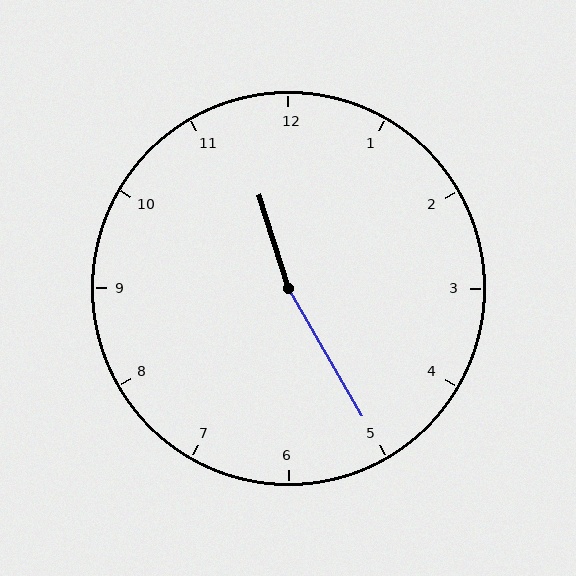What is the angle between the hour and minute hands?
Approximately 168 degrees.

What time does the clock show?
11:25.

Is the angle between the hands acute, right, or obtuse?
It is obtuse.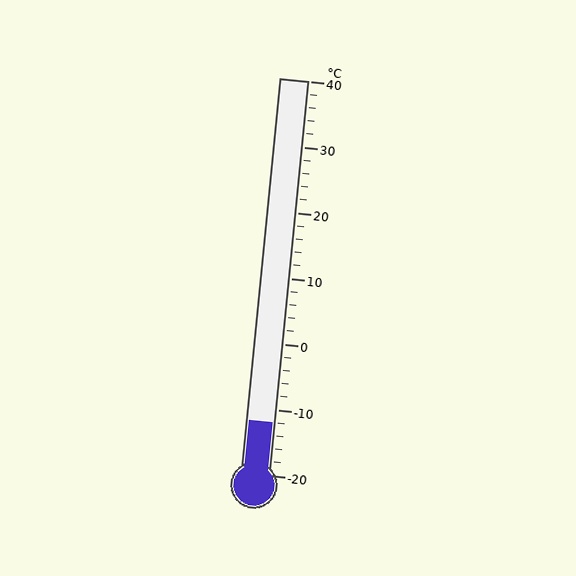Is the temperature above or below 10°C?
The temperature is below 10°C.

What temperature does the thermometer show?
The thermometer shows approximately -12°C.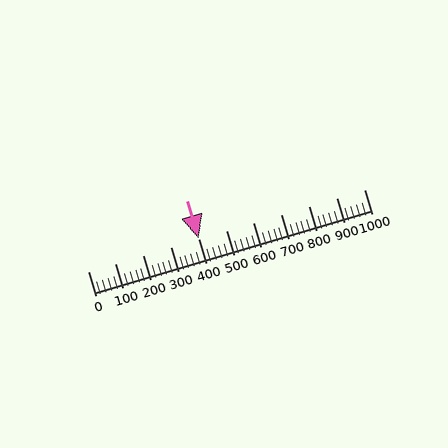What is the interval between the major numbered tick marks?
The major tick marks are spaced 100 units apart.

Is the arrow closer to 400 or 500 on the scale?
The arrow is closer to 400.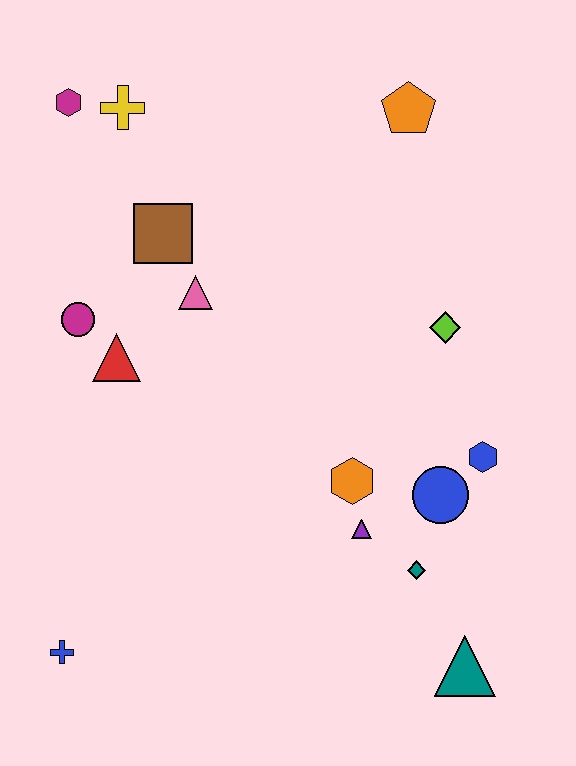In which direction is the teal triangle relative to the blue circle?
The teal triangle is below the blue circle.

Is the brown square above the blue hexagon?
Yes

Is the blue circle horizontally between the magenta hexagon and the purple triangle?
No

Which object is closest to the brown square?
The pink triangle is closest to the brown square.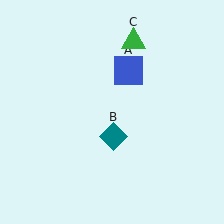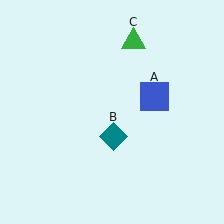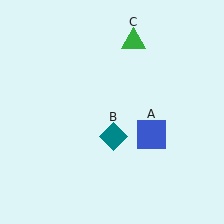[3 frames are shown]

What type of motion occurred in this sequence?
The blue square (object A) rotated clockwise around the center of the scene.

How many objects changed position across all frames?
1 object changed position: blue square (object A).